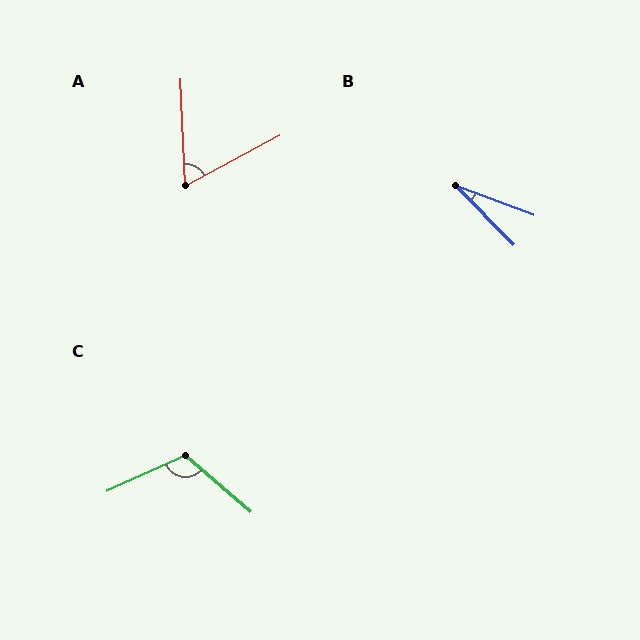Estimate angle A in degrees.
Approximately 64 degrees.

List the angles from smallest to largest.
B (25°), A (64°), C (115°).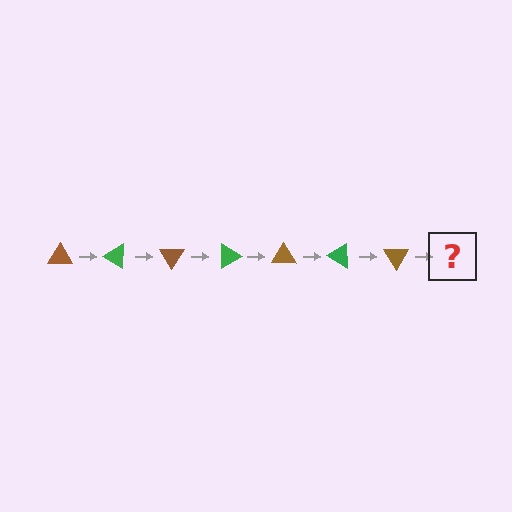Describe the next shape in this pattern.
It should be a green triangle, rotated 210 degrees from the start.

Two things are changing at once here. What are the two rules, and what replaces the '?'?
The two rules are that it rotates 30 degrees each step and the color cycles through brown and green. The '?' should be a green triangle, rotated 210 degrees from the start.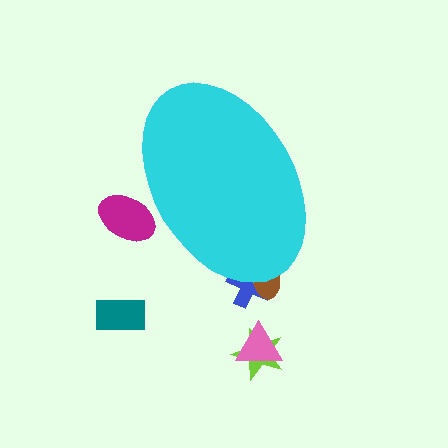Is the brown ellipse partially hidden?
Yes, the brown ellipse is partially hidden behind the cyan ellipse.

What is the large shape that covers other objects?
A cyan ellipse.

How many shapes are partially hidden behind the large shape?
3 shapes are partially hidden.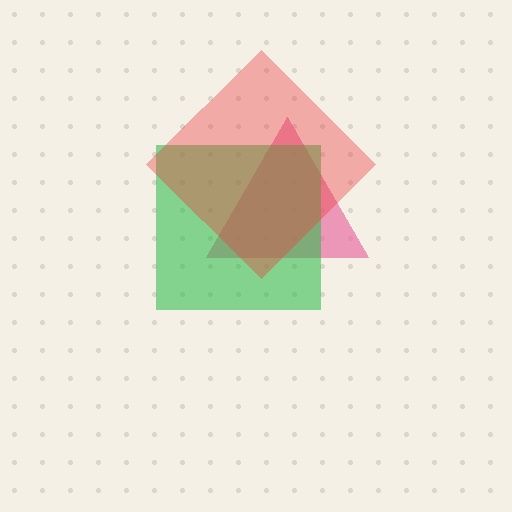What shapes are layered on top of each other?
The layered shapes are: a pink triangle, a green square, a red diamond.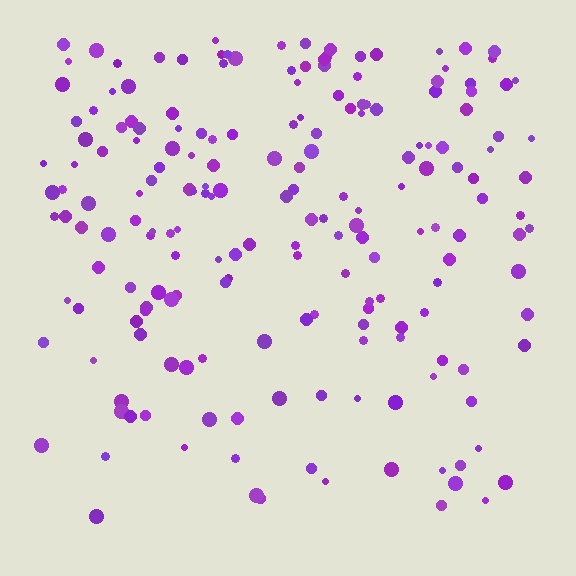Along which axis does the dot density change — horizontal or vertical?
Vertical.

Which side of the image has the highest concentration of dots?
The top.